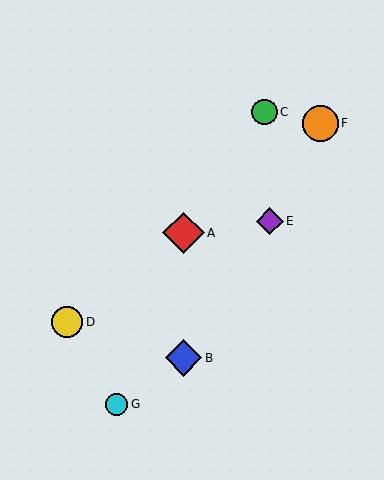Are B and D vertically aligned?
No, B is at x≈183 and D is at x≈67.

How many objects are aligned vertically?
2 objects (A, B) are aligned vertically.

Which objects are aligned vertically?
Objects A, B are aligned vertically.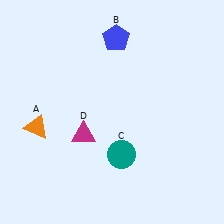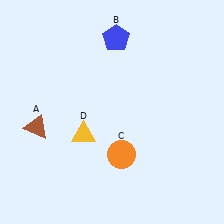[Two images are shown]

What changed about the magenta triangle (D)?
In Image 1, D is magenta. In Image 2, it changed to yellow.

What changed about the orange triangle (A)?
In Image 1, A is orange. In Image 2, it changed to brown.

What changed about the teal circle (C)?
In Image 1, C is teal. In Image 2, it changed to orange.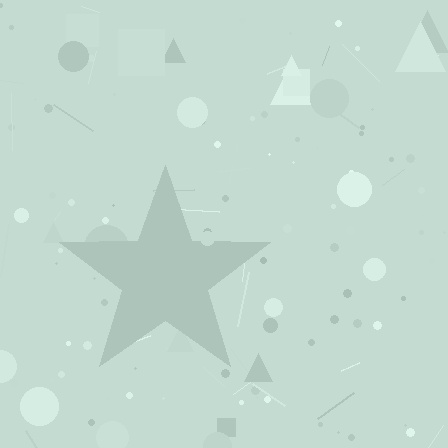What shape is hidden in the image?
A star is hidden in the image.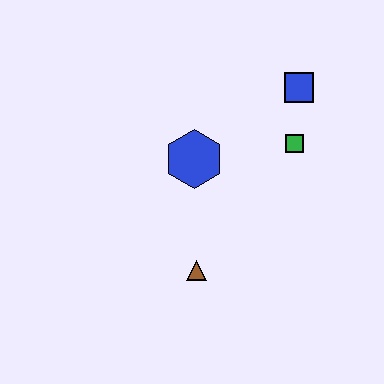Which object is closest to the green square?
The blue square is closest to the green square.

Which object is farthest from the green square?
The brown triangle is farthest from the green square.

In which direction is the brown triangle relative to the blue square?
The brown triangle is below the blue square.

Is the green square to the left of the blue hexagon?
No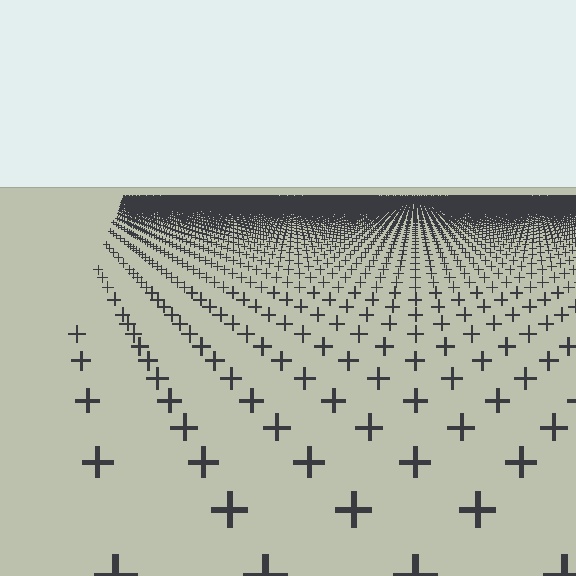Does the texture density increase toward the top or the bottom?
Density increases toward the top.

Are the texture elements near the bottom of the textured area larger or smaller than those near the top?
Larger. Near the bottom, elements are closer to the viewer and appear at a bigger on-screen size.